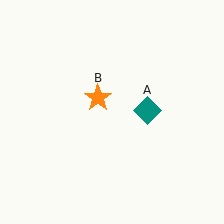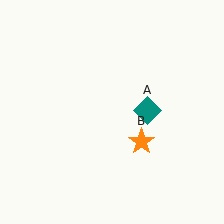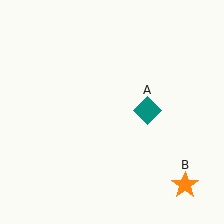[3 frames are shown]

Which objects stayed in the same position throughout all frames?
Teal diamond (object A) remained stationary.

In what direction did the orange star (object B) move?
The orange star (object B) moved down and to the right.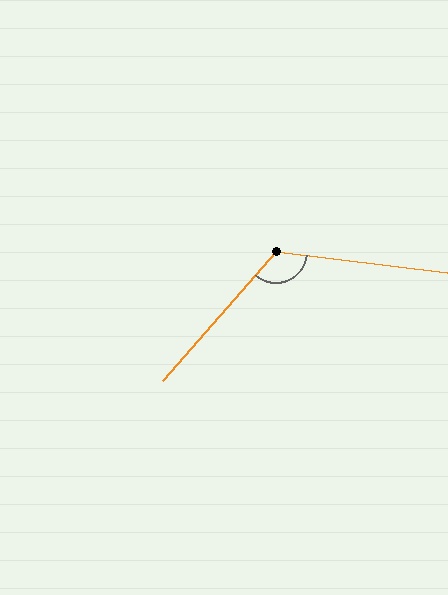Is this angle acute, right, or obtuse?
It is obtuse.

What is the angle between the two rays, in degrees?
Approximately 124 degrees.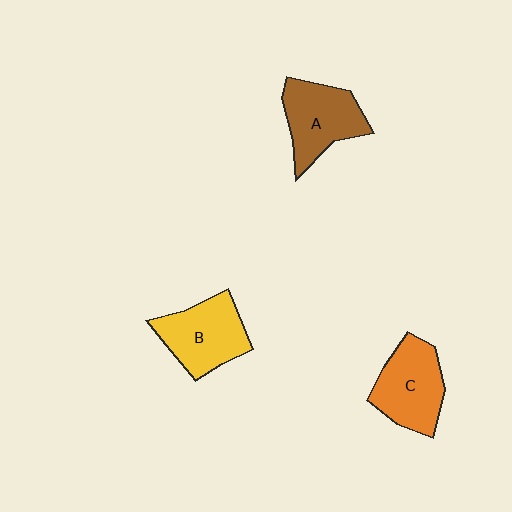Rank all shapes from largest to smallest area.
From largest to smallest: C (orange), B (yellow), A (brown).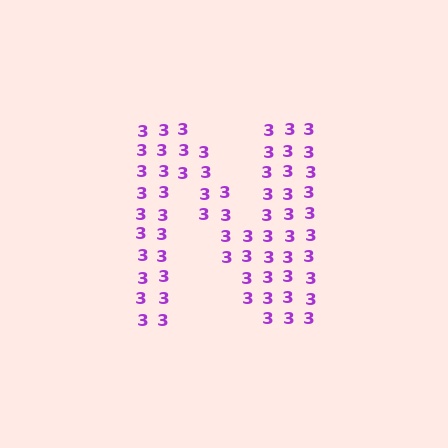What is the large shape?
The large shape is the letter N.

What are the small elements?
The small elements are digit 3's.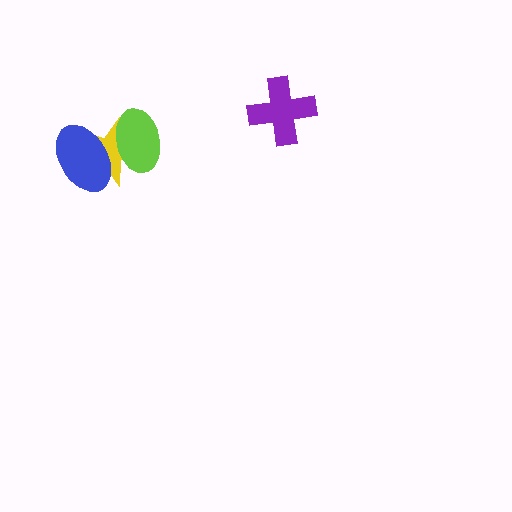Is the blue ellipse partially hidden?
No, no other shape covers it.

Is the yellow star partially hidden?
Yes, it is partially covered by another shape.